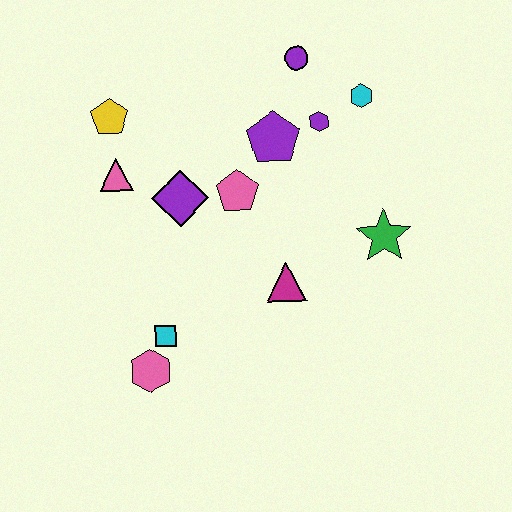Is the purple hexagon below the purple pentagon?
No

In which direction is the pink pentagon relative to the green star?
The pink pentagon is to the left of the green star.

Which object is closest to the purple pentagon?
The purple hexagon is closest to the purple pentagon.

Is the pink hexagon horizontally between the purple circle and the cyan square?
No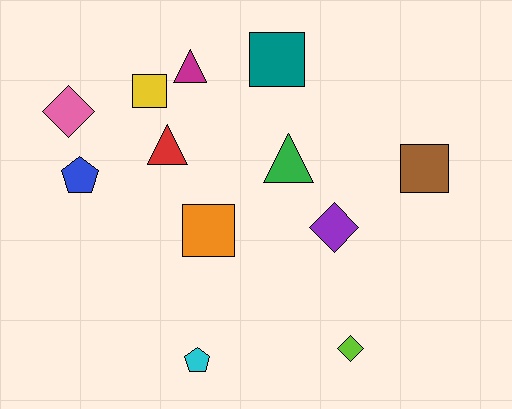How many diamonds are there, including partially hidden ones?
There are 3 diamonds.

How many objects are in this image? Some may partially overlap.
There are 12 objects.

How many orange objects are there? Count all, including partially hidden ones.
There is 1 orange object.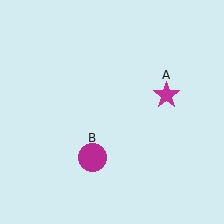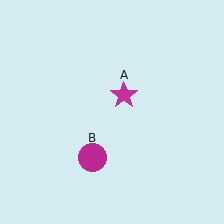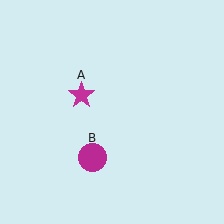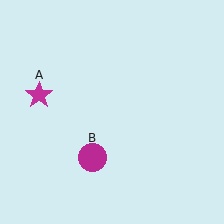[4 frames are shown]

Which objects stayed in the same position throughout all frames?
Magenta circle (object B) remained stationary.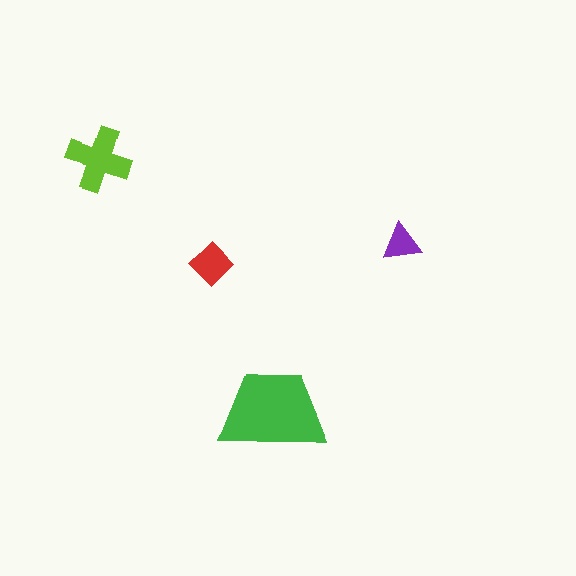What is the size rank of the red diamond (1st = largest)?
3rd.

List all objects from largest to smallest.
The green trapezoid, the lime cross, the red diamond, the purple triangle.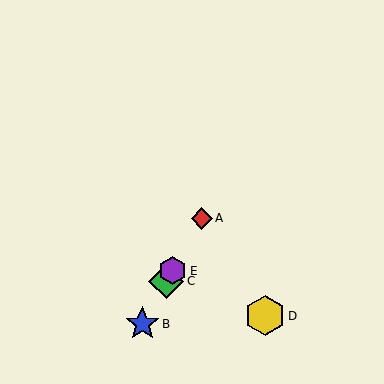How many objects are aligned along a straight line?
4 objects (A, B, C, E) are aligned along a straight line.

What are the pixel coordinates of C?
Object C is at (166, 281).